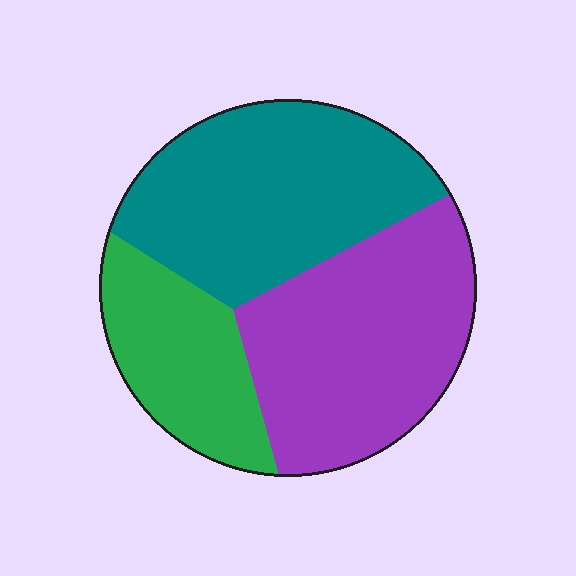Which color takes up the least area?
Green, at roughly 20%.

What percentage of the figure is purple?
Purple covers roughly 40% of the figure.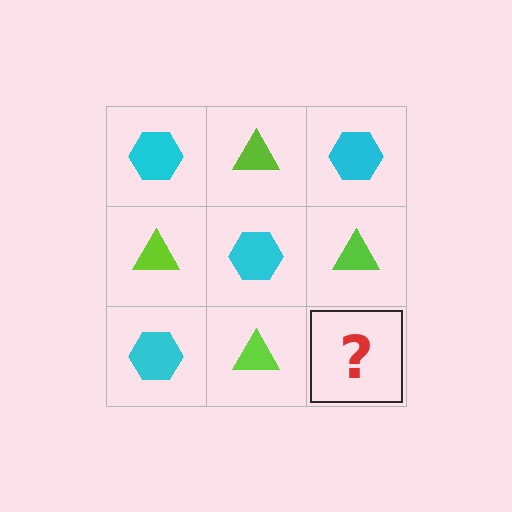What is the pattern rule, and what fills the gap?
The rule is that it alternates cyan hexagon and lime triangle in a checkerboard pattern. The gap should be filled with a cyan hexagon.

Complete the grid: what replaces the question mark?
The question mark should be replaced with a cyan hexagon.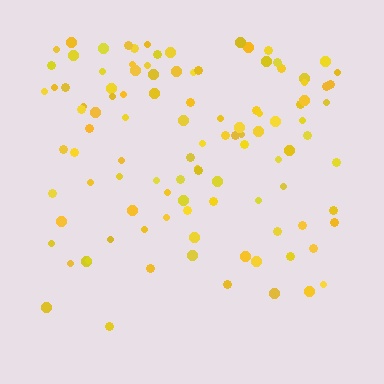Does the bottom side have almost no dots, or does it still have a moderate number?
Still a moderate number, just noticeably fewer than the top.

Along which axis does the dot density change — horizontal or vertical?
Vertical.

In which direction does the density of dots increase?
From bottom to top, with the top side densest.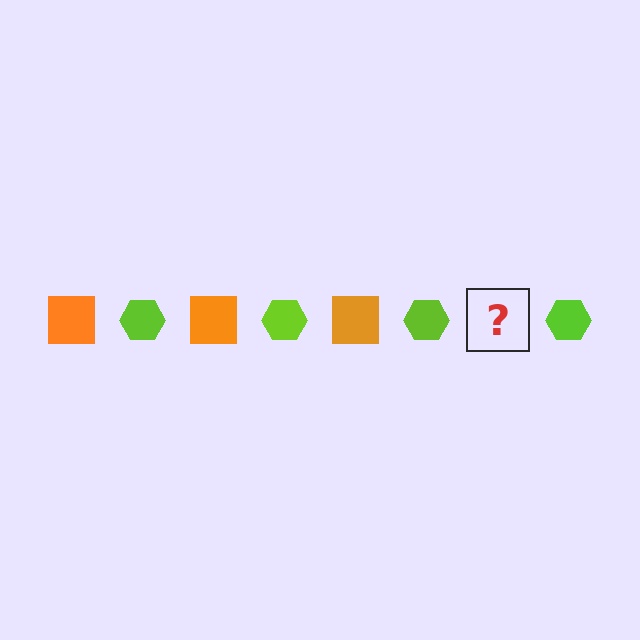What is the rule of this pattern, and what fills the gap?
The rule is that the pattern alternates between orange square and lime hexagon. The gap should be filled with an orange square.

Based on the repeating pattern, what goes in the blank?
The blank should be an orange square.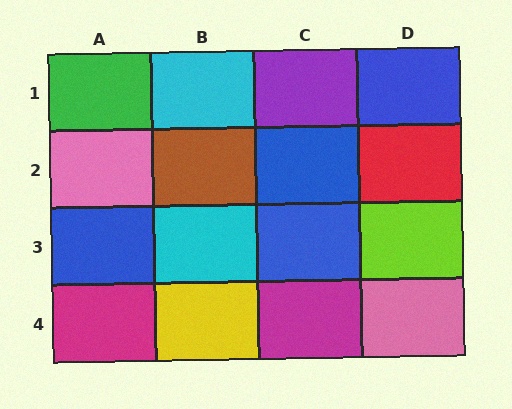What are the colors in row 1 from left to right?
Green, cyan, purple, blue.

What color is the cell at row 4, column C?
Magenta.